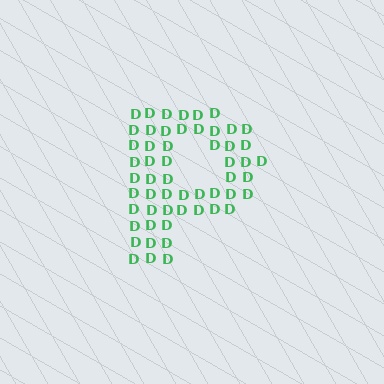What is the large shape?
The large shape is the letter P.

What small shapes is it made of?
It is made of small letter D's.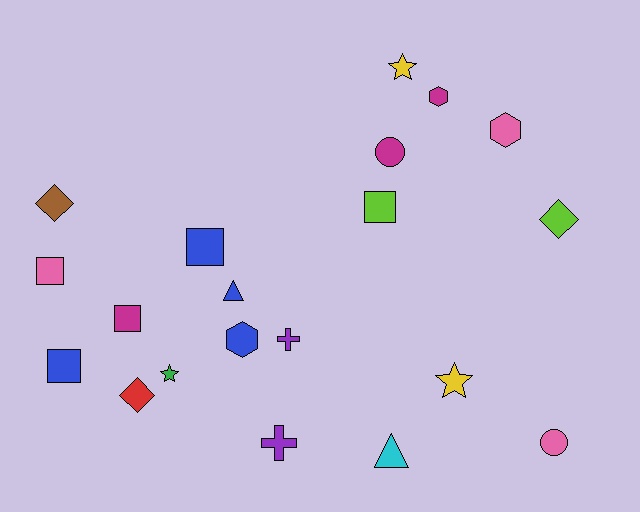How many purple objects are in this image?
There are 2 purple objects.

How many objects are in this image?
There are 20 objects.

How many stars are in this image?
There are 3 stars.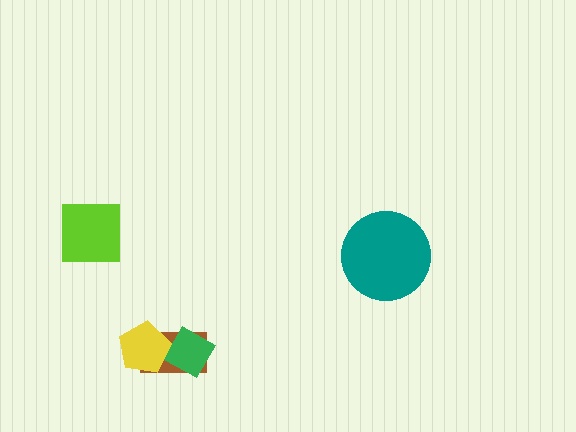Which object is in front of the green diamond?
The yellow pentagon is in front of the green diamond.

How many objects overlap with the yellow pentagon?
2 objects overlap with the yellow pentagon.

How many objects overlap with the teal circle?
0 objects overlap with the teal circle.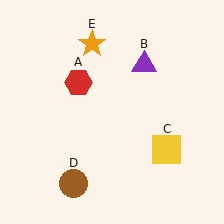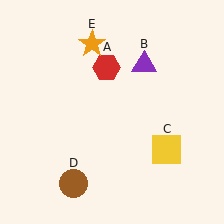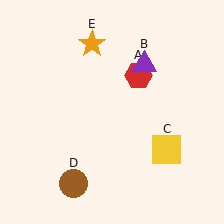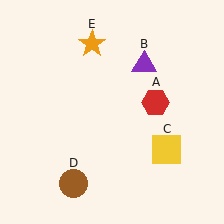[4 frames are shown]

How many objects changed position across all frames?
1 object changed position: red hexagon (object A).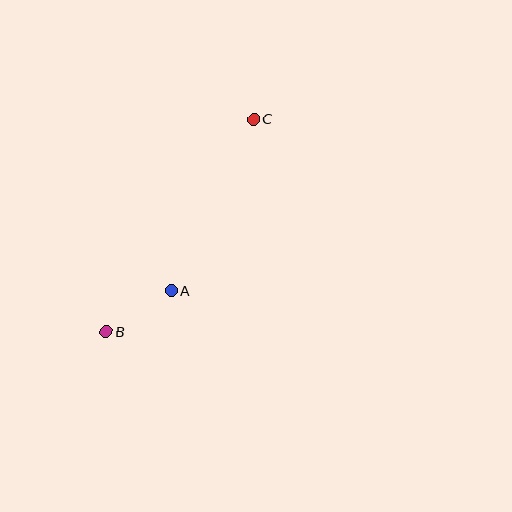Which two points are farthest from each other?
Points B and C are farthest from each other.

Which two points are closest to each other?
Points A and B are closest to each other.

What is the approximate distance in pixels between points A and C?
The distance between A and C is approximately 191 pixels.